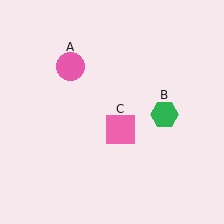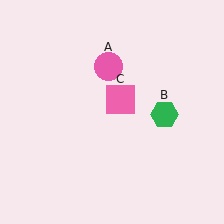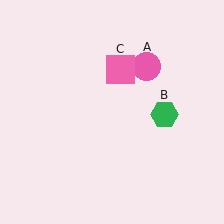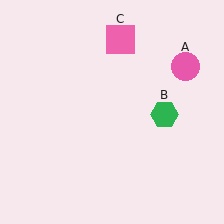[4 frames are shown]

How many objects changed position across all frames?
2 objects changed position: pink circle (object A), pink square (object C).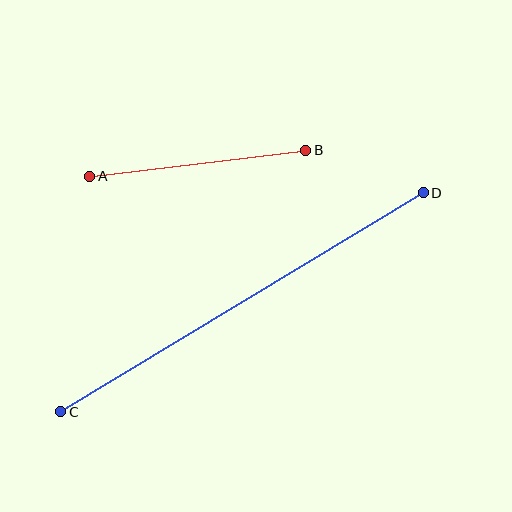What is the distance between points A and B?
The distance is approximately 217 pixels.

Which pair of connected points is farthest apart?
Points C and D are farthest apart.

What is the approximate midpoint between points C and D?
The midpoint is at approximately (242, 302) pixels.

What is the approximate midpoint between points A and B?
The midpoint is at approximately (198, 163) pixels.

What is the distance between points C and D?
The distance is approximately 423 pixels.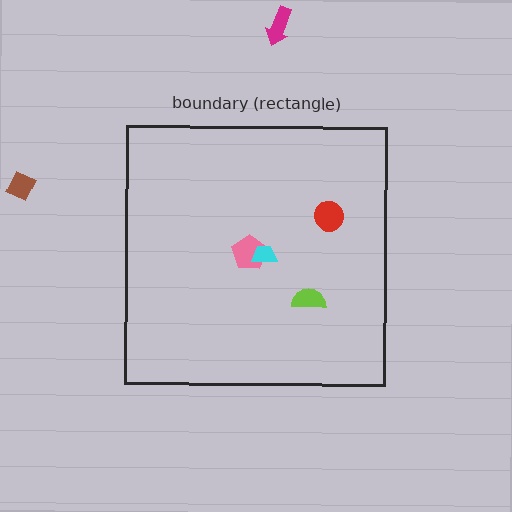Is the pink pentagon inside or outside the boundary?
Inside.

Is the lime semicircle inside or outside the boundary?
Inside.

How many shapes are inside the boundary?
4 inside, 2 outside.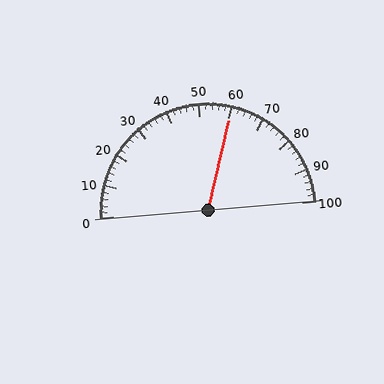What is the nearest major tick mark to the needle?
The nearest major tick mark is 60.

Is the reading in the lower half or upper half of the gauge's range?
The reading is in the upper half of the range (0 to 100).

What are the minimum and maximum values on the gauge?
The gauge ranges from 0 to 100.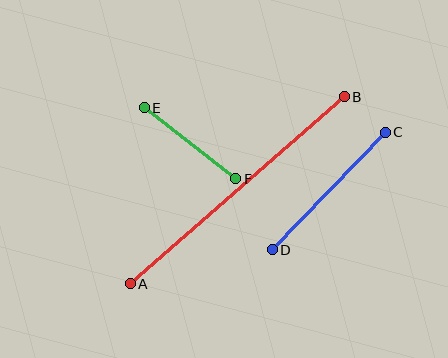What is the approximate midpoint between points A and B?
The midpoint is at approximately (237, 190) pixels.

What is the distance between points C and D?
The distance is approximately 164 pixels.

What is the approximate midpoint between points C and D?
The midpoint is at approximately (329, 191) pixels.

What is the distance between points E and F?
The distance is approximately 116 pixels.